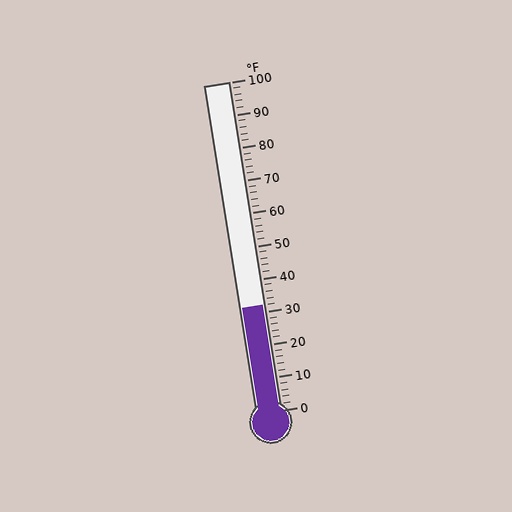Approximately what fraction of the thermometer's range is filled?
The thermometer is filled to approximately 30% of its range.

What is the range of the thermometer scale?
The thermometer scale ranges from 0°F to 100°F.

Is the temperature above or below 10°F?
The temperature is above 10°F.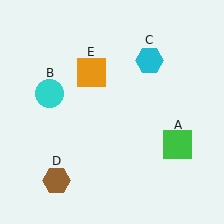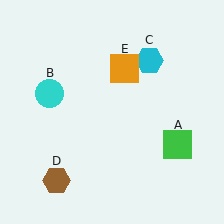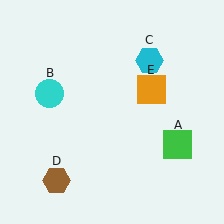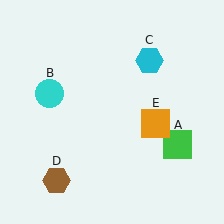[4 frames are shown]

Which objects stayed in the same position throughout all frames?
Green square (object A) and cyan circle (object B) and cyan hexagon (object C) and brown hexagon (object D) remained stationary.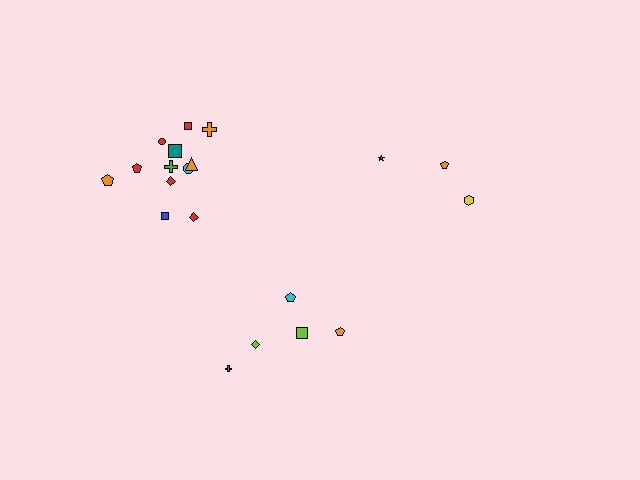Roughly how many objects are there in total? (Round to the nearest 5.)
Roughly 20 objects in total.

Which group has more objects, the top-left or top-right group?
The top-left group.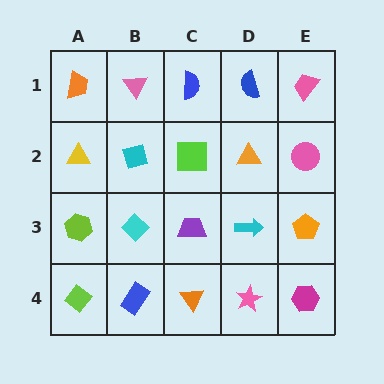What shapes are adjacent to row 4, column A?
A lime hexagon (row 3, column A), a blue rectangle (row 4, column B).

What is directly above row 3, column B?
A cyan diamond.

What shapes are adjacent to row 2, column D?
A blue semicircle (row 1, column D), a cyan arrow (row 3, column D), a lime square (row 2, column C), a pink circle (row 2, column E).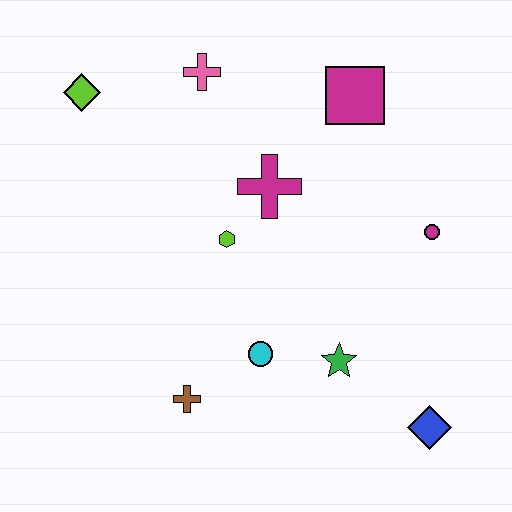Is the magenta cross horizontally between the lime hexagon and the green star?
Yes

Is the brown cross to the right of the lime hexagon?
No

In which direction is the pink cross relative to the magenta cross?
The pink cross is above the magenta cross.